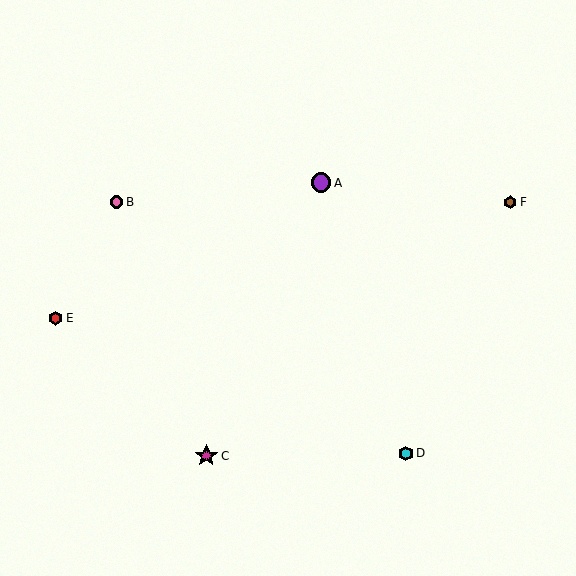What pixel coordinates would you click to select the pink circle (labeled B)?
Click at (116, 202) to select the pink circle B.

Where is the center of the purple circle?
The center of the purple circle is at (321, 183).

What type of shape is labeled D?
Shape D is a cyan hexagon.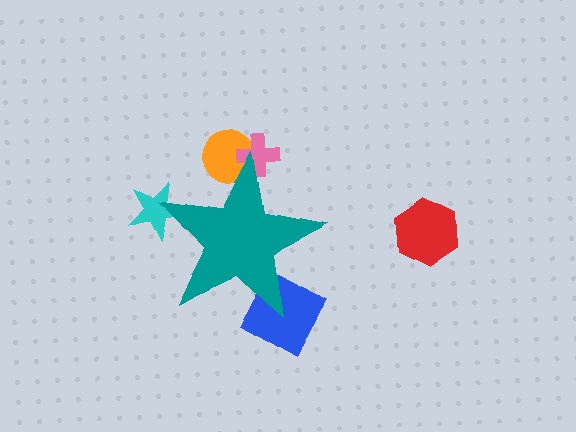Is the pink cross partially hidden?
Yes, the pink cross is partially hidden behind the teal star.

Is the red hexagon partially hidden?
No, the red hexagon is fully visible.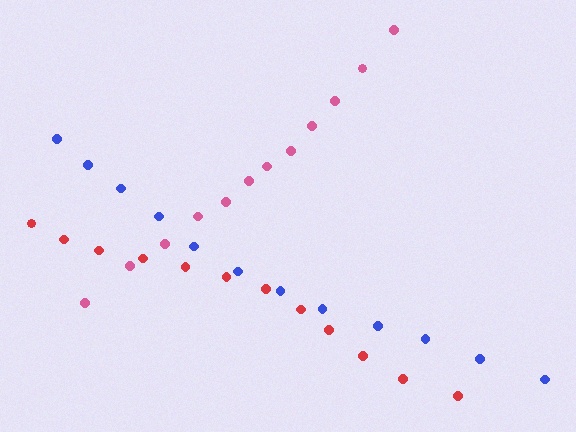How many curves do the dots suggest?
There are 3 distinct paths.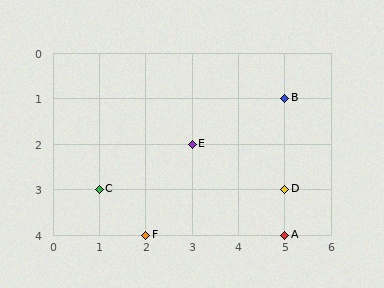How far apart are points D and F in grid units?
Points D and F are 3 columns and 1 row apart (about 3.2 grid units diagonally).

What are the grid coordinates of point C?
Point C is at grid coordinates (1, 3).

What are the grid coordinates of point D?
Point D is at grid coordinates (5, 3).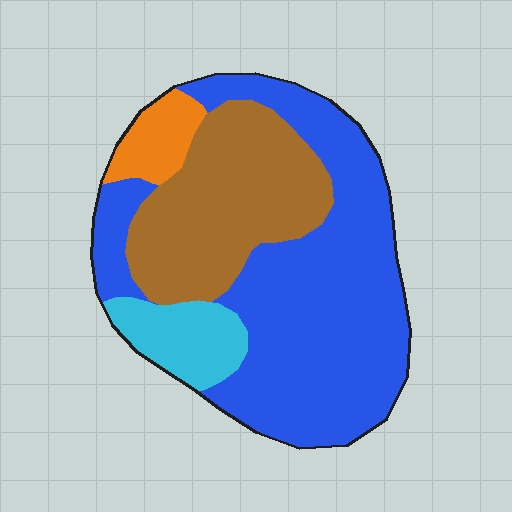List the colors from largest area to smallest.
From largest to smallest: blue, brown, cyan, orange.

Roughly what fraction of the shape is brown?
Brown covers around 30% of the shape.